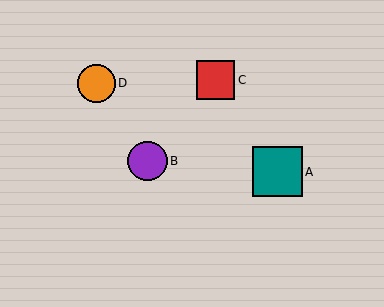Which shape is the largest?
The teal square (labeled A) is the largest.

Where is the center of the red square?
The center of the red square is at (215, 80).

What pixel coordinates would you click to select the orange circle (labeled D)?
Click at (96, 83) to select the orange circle D.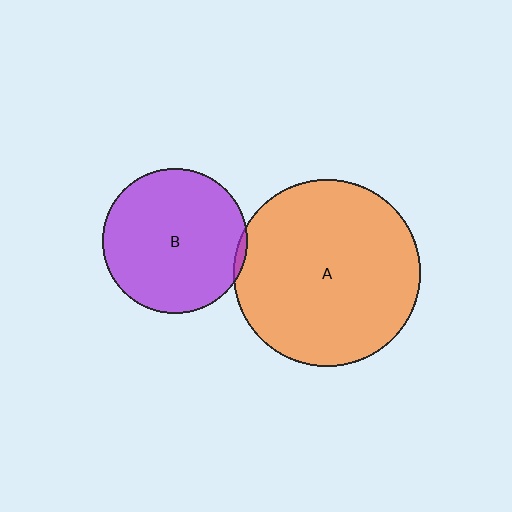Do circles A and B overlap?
Yes.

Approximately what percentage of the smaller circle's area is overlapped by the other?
Approximately 5%.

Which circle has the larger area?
Circle A (orange).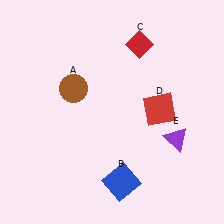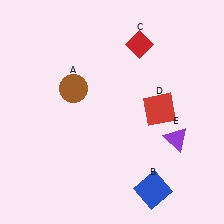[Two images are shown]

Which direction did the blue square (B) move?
The blue square (B) moved right.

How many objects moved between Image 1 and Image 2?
1 object moved between the two images.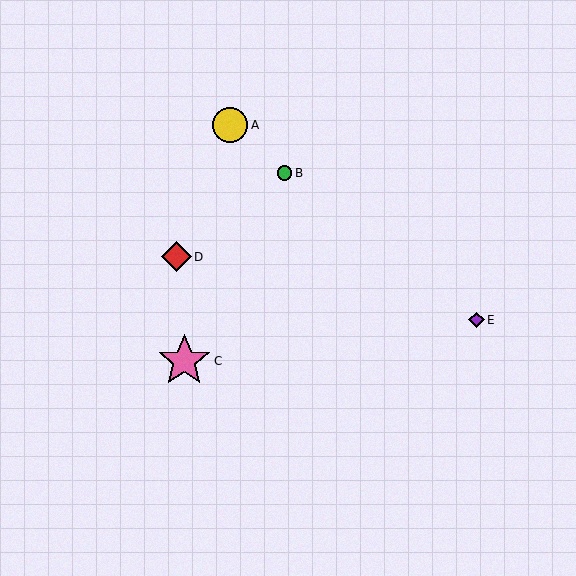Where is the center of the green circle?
The center of the green circle is at (285, 173).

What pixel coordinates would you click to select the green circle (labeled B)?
Click at (285, 173) to select the green circle B.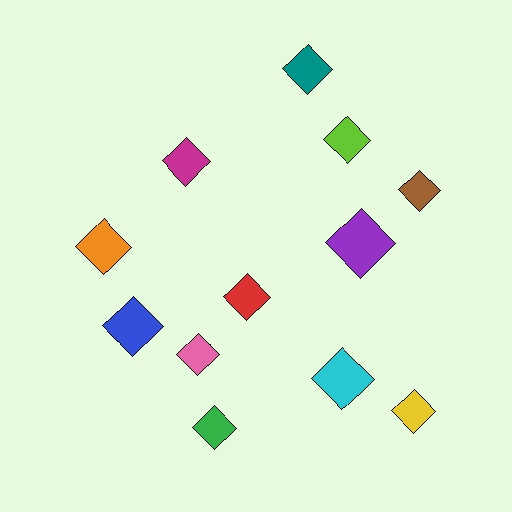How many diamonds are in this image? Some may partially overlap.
There are 12 diamonds.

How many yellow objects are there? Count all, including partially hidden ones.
There is 1 yellow object.